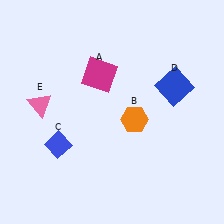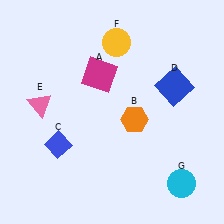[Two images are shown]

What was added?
A yellow circle (F), a cyan circle (G) were added in Image 2.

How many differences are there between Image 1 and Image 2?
There are 2 differences between the two images.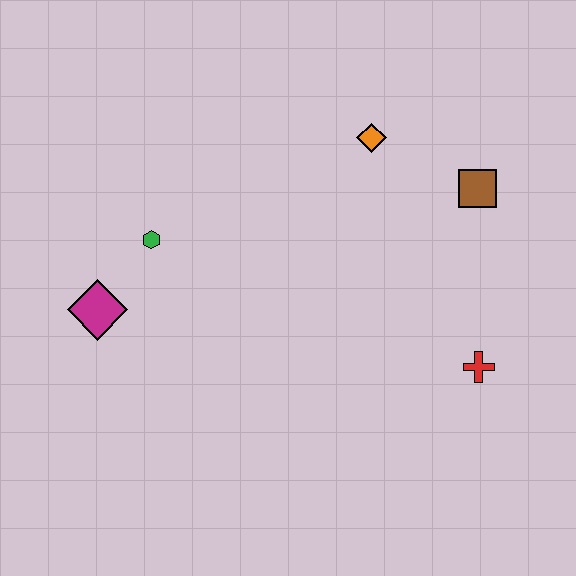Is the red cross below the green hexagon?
Yes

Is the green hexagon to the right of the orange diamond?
No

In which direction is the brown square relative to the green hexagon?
The brown square is to the right of the green hexagon.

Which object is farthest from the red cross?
The magenta diamond is farthest from the red cross.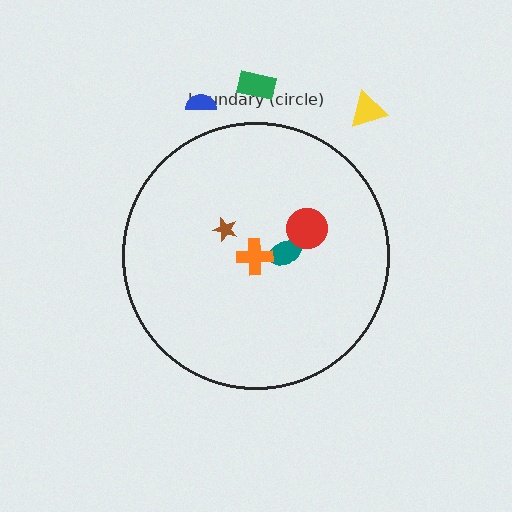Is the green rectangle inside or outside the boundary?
Outside.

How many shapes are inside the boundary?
4 inside, 3 outside.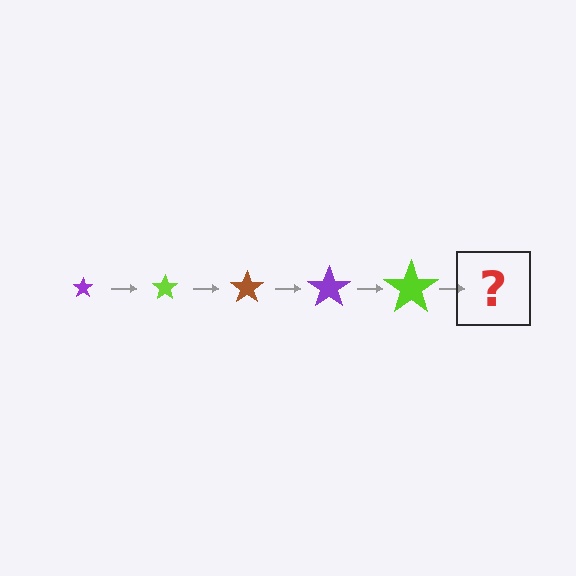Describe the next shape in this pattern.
It should be a brown star, larger than the previous one.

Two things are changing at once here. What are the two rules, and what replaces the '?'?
The two rules are that the star grows larger each step and the color cycles through purple, lime, and brown. The '?' should be a brown star, larger than the previous one.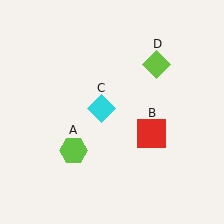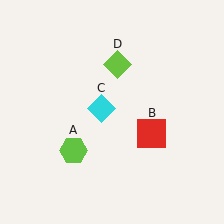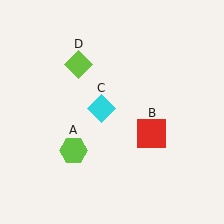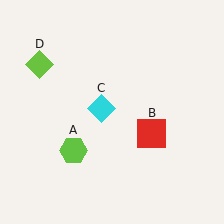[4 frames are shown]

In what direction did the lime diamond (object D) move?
The lime diamond (object D) moved left.